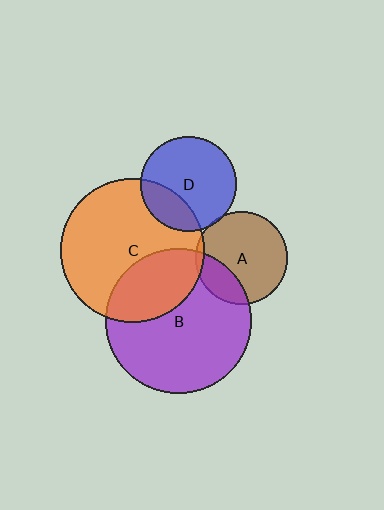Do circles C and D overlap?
Yes.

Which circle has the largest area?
Circle B (purple).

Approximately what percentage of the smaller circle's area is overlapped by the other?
Approximately 25%.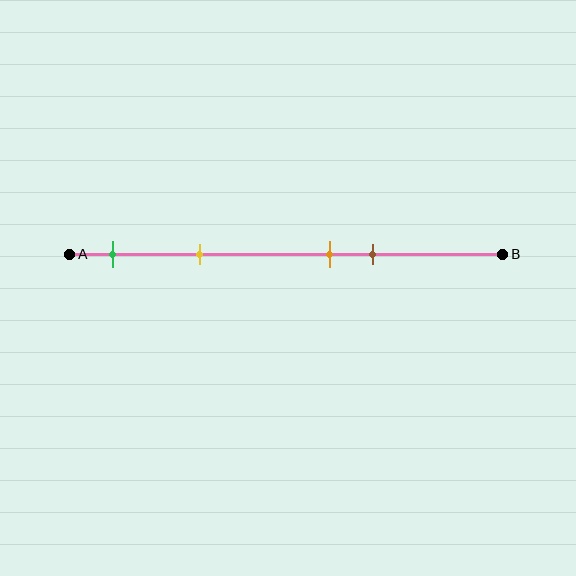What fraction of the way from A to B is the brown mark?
The brown mark is approximately 70% (0.7) of the way from A to B.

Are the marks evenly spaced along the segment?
No, the marks are not evenly spaced.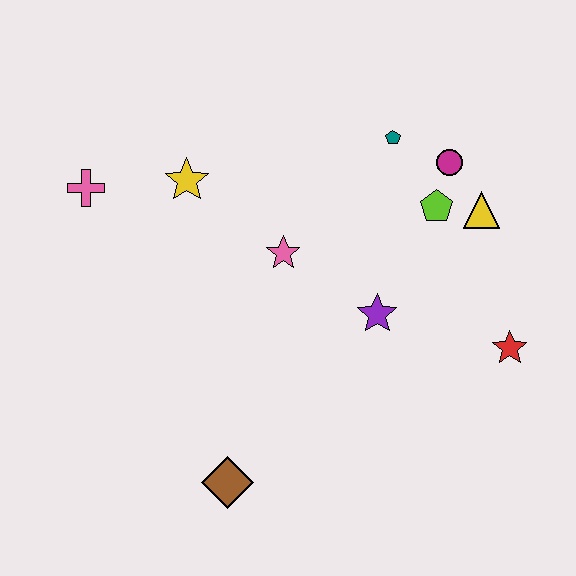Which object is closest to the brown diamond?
The purple star is closest to the brown diamond.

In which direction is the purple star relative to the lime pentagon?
The purple star is below the lime pentagon.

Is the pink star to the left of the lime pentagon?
Yes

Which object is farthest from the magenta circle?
The brown diamond is farthest from the magenta circle.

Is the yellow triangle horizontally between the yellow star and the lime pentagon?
No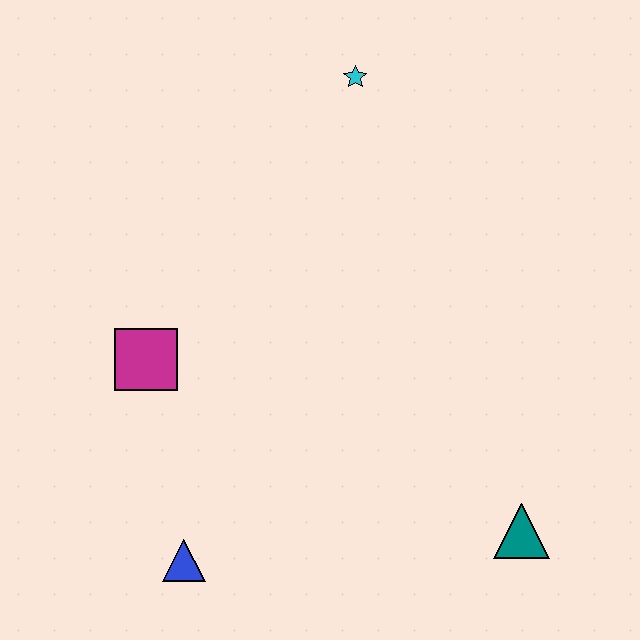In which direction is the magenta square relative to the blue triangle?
The magenta square is above the blue triangle.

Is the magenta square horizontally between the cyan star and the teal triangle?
No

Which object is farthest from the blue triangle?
The cyan star is farthest from the blue triangle.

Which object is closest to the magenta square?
The blue triangle is closest to the magenta square.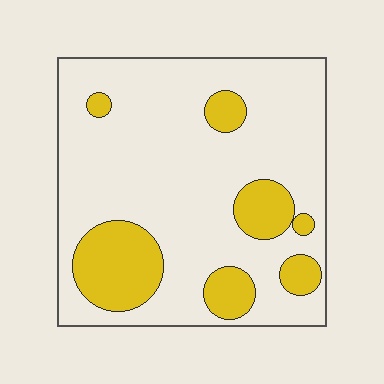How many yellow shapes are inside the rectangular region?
7.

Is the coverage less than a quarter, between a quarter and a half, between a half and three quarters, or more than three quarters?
Less than a quarter.